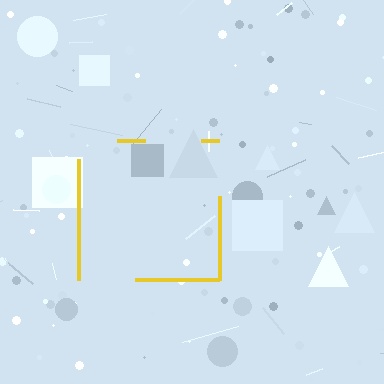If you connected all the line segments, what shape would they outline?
They would outline a square.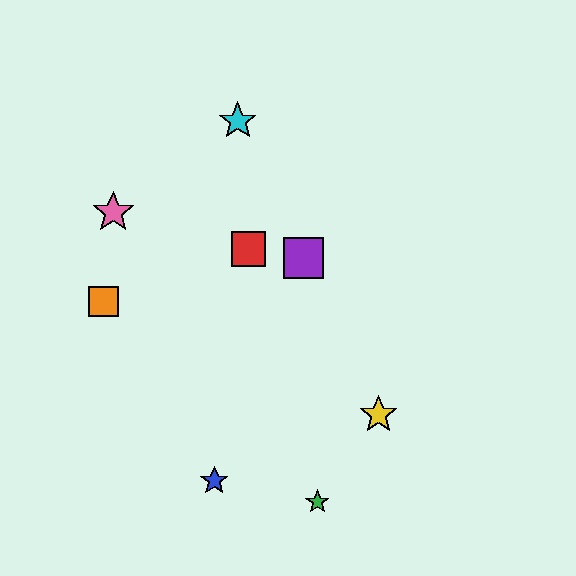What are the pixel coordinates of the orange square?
The orange square is at (103, 301).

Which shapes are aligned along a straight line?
The yellow star, the purple square, the cyan star are aligned along a straight line.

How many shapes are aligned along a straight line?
3 shapes (the yellow star, the purple square, the cyan star) are aligned along a straight line.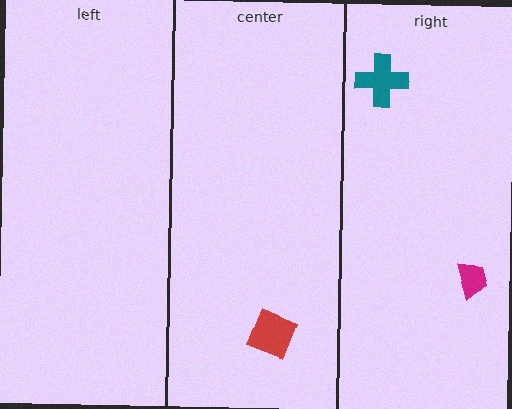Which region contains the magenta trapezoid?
The right region.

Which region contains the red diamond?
The center region.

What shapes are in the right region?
The magenta trapezoid, the teal cross.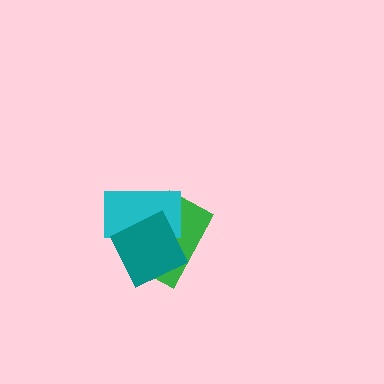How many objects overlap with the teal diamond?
2 objects overlap with the teal diamond.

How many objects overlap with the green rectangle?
2 objects overlap with the green rectangle.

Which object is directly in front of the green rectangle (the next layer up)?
The cyan rectangle is directly in front of the green rectangle.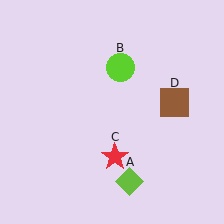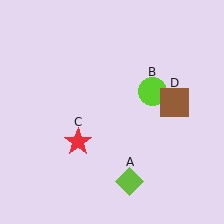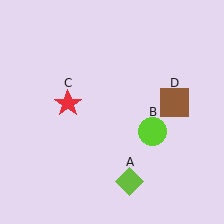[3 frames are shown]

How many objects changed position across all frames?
2 objects changed position: lime circle (object B), red star (object C).